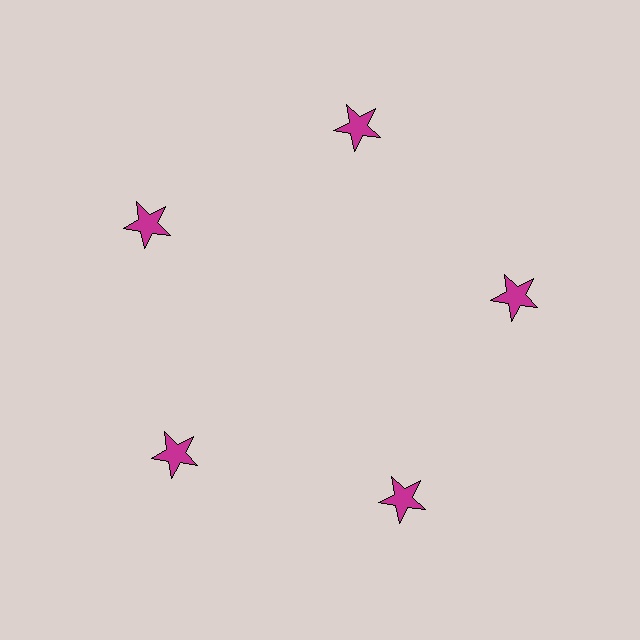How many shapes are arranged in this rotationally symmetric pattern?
There are 5 shapes, arranged in 5 groups of 1.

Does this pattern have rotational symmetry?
Yes, this pattern has 5-fold rotational symmetry. It looks the same after rotating 72 degrees around the center.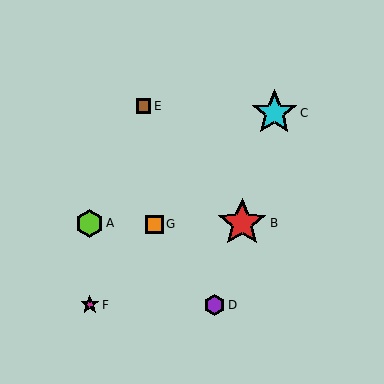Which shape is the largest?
The red star (labeled B) is the largest.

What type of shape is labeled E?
Shape E is a brown square.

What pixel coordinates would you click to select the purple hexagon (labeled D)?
Click at (214, 305) to select the purple hexagon D.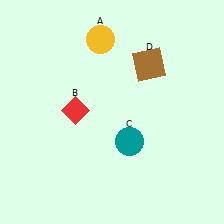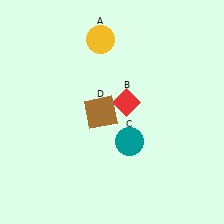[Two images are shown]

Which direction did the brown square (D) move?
The brown square (D) moved left.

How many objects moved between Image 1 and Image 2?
2 objects moved between the two images.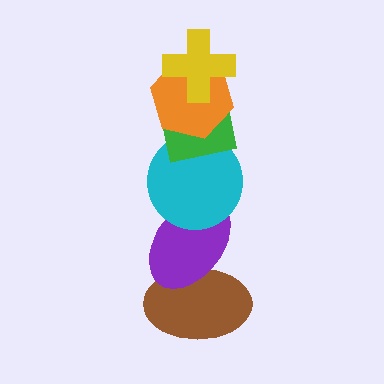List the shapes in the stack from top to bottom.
From top to bottom: the yellow cross, the orange hexagon, the green square, the cyan circle, the purple ellipse, the brown ellipse.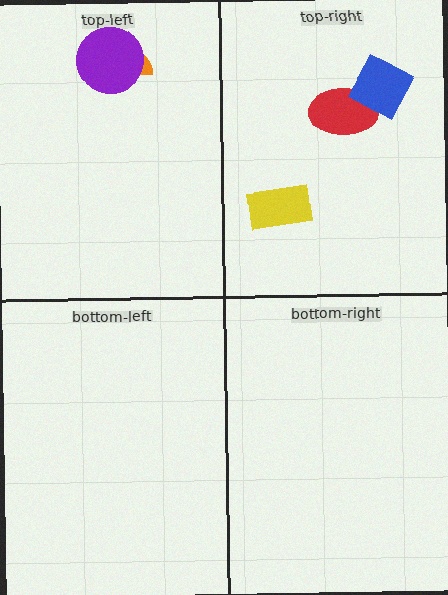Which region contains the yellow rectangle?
The top-right region.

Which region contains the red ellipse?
The top-right region.